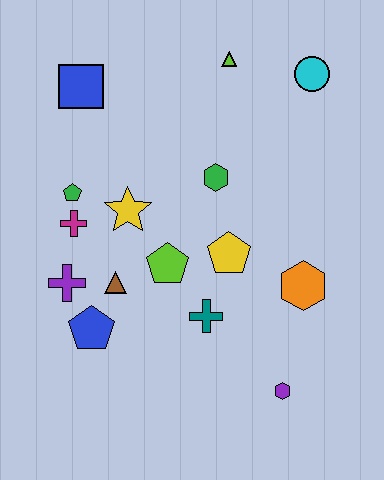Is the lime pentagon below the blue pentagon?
No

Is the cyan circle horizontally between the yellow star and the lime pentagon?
No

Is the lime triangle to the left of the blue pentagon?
No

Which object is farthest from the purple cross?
The cyan circle is farthest from the purple cross.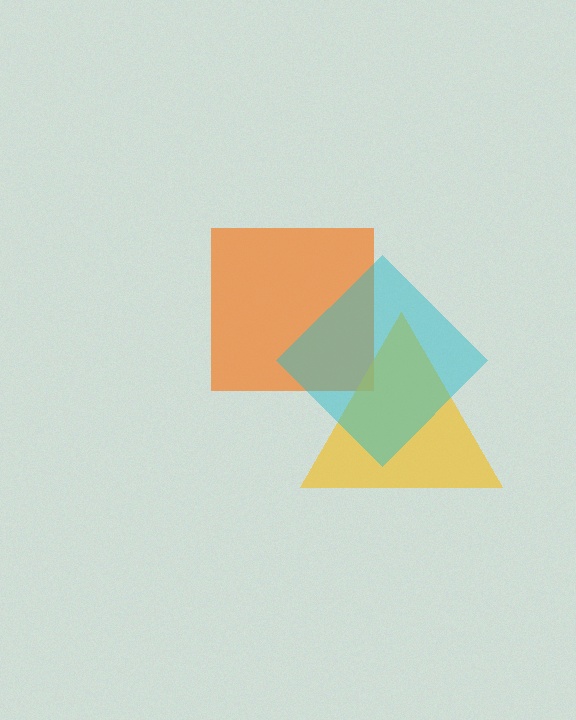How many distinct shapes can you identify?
There are 3 distinct shapes: an orange square, a yellow triangle, a cyan diamond.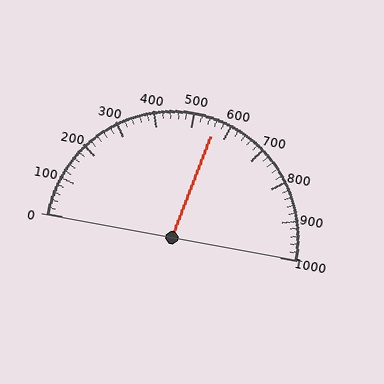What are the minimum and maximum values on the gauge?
The gauge ranges from 0 to 1000.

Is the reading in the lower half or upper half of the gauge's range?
The reading is in the upper half of the range (0 to 1000).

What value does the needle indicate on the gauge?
The needle indicates approximately 560.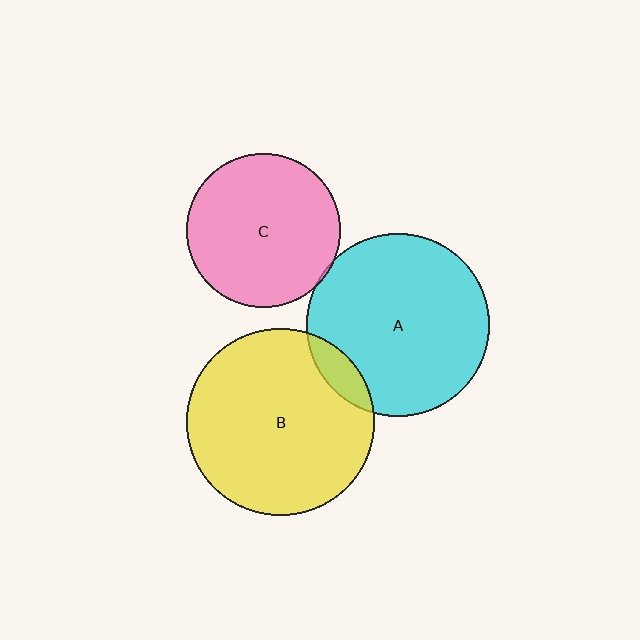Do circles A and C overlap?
Yes.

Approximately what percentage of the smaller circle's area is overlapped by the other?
Approximately 5%.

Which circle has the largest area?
Circle B (yellow).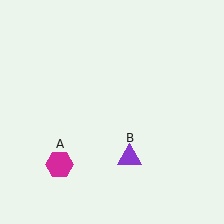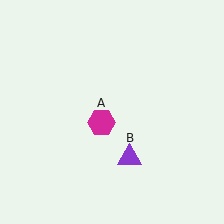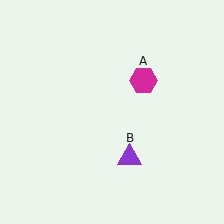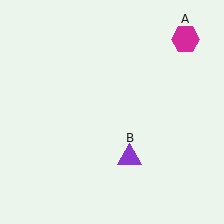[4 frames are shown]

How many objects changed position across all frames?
1 object changed position: magenta hexagon (object A).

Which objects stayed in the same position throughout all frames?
Purple triangle (object B) remained stationary.